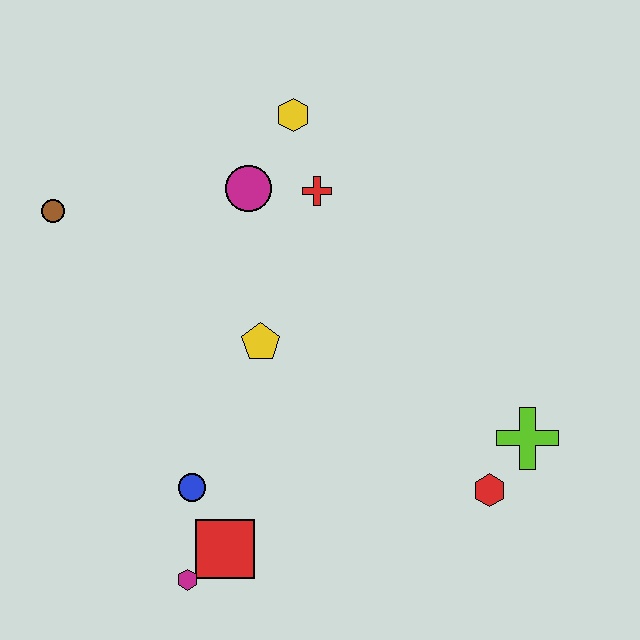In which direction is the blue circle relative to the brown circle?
The blue circle is below the brown circle.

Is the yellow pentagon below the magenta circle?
Yes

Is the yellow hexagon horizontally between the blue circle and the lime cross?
Yes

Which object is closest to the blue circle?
The red square is closest to the blue circle.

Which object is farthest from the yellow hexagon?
The magenta hexagon is farthest from the yellow hexagon.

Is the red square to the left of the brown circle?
No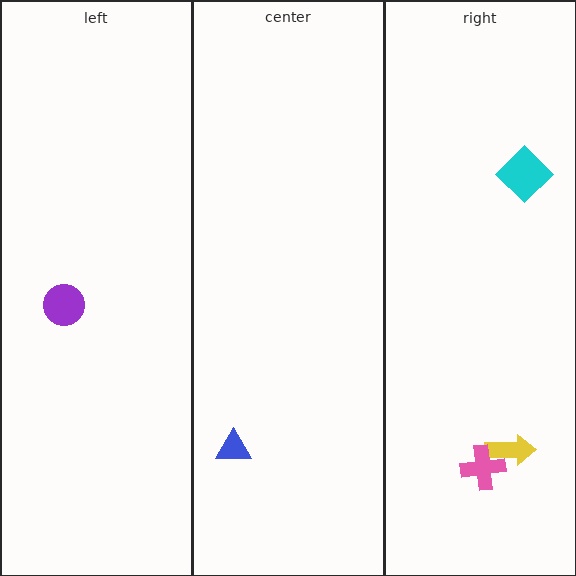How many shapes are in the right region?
3.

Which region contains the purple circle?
The left region.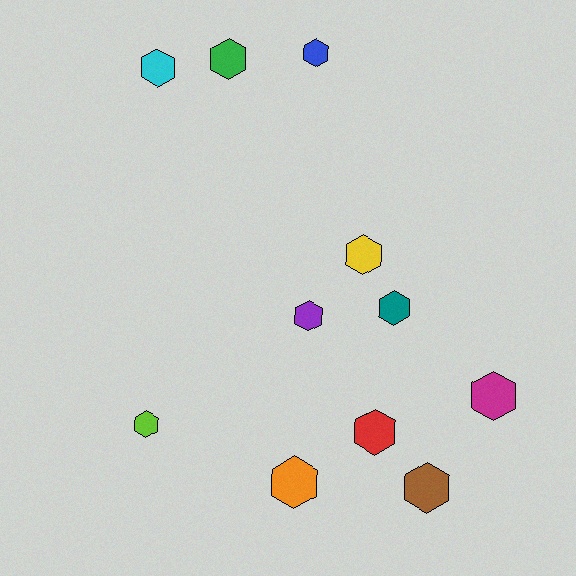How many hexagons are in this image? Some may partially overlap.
There are 11 hexagons.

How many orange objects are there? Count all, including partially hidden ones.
There is 1 orange object.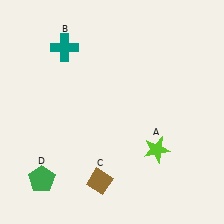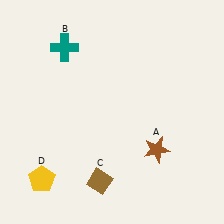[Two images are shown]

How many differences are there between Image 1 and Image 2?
There are 2 differences between the two images.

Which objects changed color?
A changed from lime to brown. D changed from green to yellow.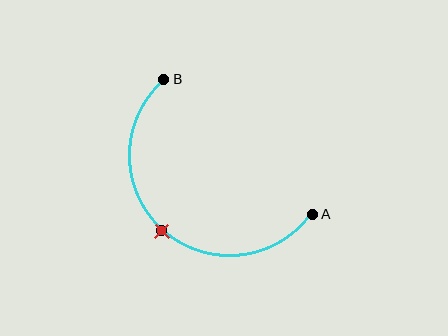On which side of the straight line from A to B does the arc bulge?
The arc bulges below and to the left of the straight line connecting A and B.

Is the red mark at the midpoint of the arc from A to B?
Yes. The red mark lies on the arc at equal arc-length from both A and B — it is the arc midpoint.